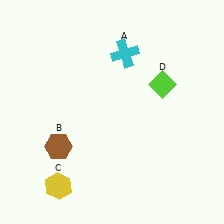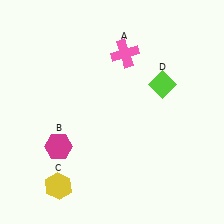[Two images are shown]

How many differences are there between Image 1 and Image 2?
There are 2 differences between the two images.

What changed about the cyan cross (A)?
In Image 1, A is cyan. In Image 2, it changed to pink.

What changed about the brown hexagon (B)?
In Image 1, B is brown. In Image 2, it changed to magenta.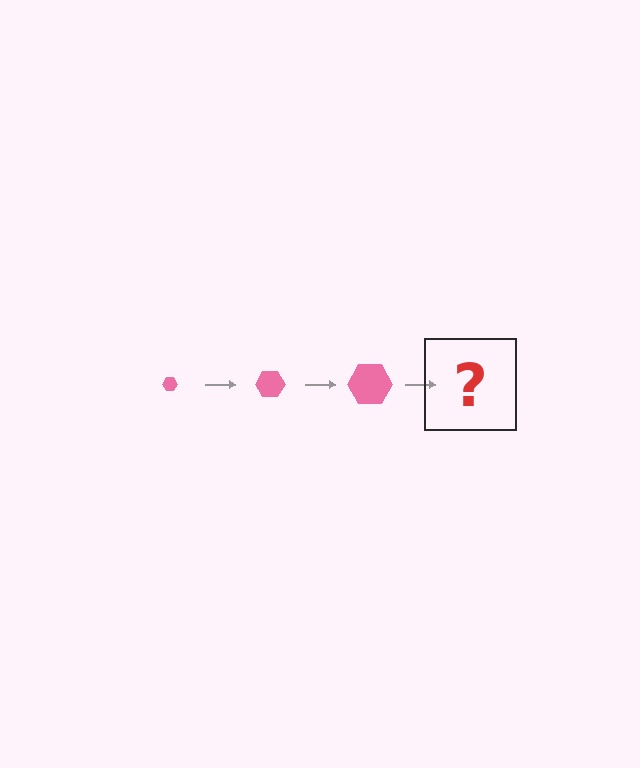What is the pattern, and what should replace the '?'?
The pattern is that the hexagon gets progressively larger each step. The '?' should be a pink hexagon, larger than the previous one.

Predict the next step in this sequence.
The next step is a pink hexagon, larger than the previous one.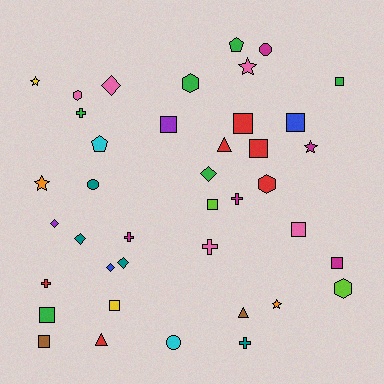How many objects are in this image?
There are 40 objects.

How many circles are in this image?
There are 3 circles.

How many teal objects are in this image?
There are 4 teal objects.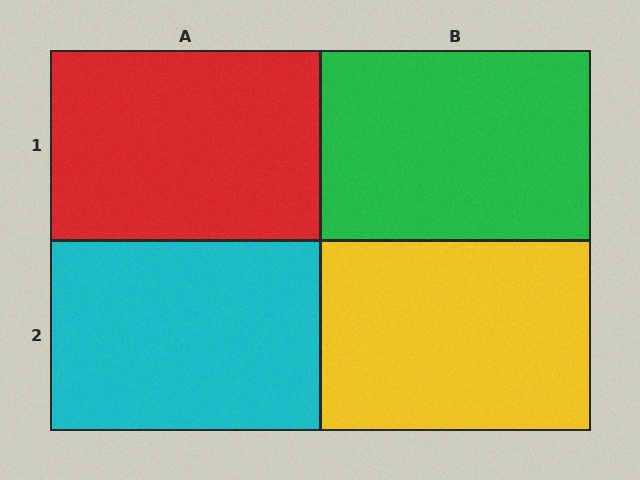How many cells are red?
1 cell is red.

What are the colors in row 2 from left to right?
Cyan, yellow.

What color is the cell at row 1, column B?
Green.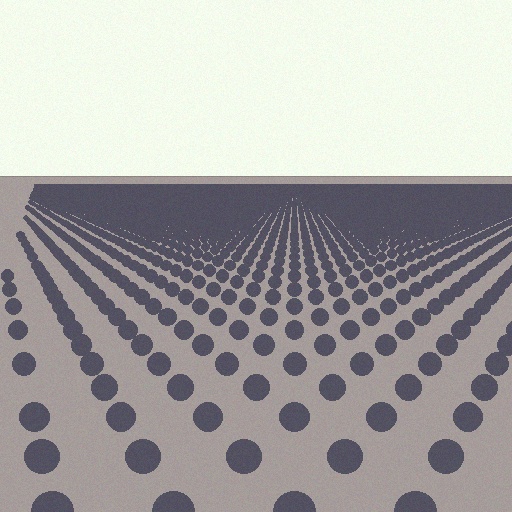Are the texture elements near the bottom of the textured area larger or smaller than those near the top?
Larger. Near the bottom, elements are closer to the viewer and appear at a bigger on-screen size.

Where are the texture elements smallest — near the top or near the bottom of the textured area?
Near the top.